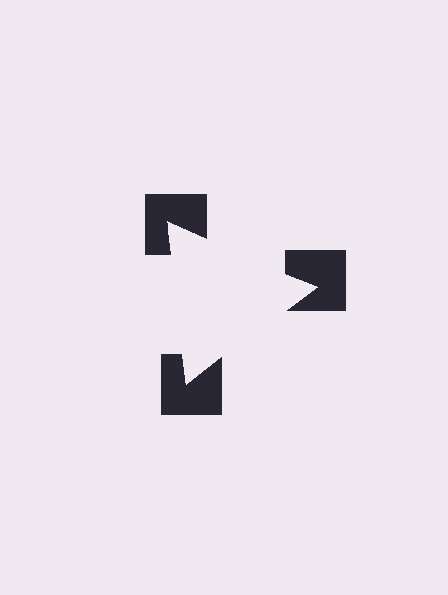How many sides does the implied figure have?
3 sides.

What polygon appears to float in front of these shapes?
An illusory triangle — its edges are inferred from the aligned wedge cuts in the notched squares, not physically drawn.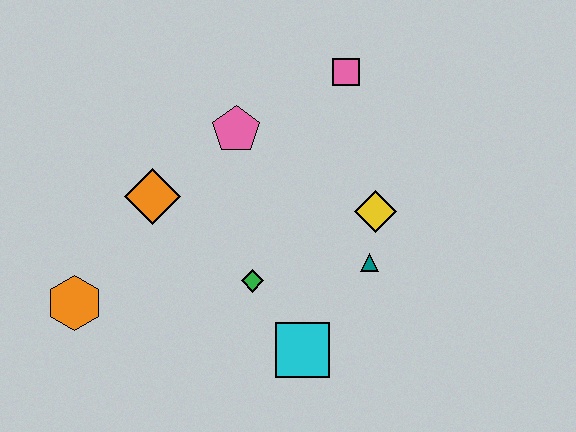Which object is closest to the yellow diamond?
The teal triangle is closest to the yellow diamond.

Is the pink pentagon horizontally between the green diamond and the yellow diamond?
No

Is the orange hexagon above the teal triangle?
No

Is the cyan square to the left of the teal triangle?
Yes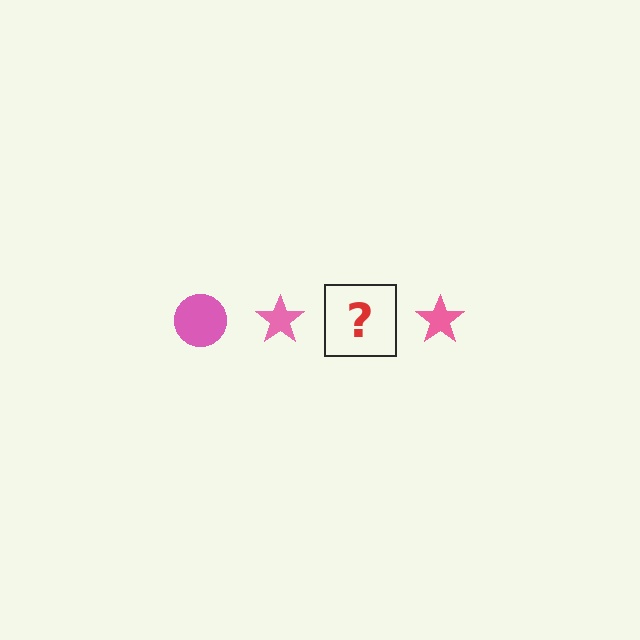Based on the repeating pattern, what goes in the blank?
The blank should be a pink circle.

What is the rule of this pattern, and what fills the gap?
The rule is that the pattern cycles through circle, star shapes in pink. The gap should be filled with a pink circle.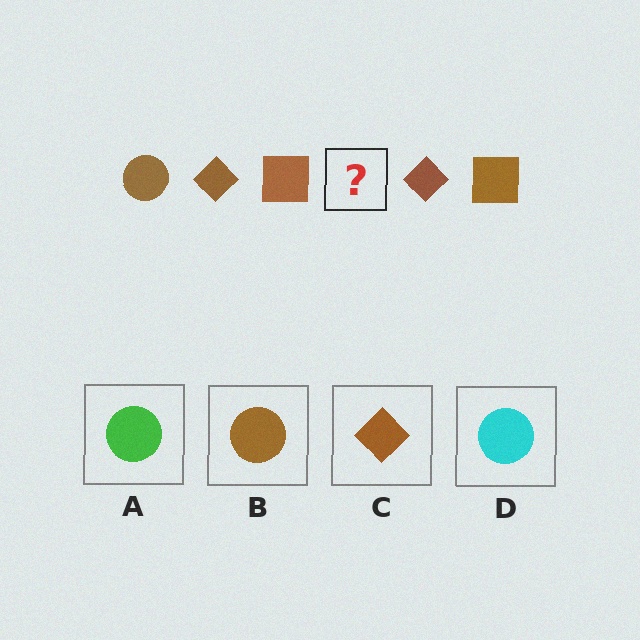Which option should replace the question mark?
Option B.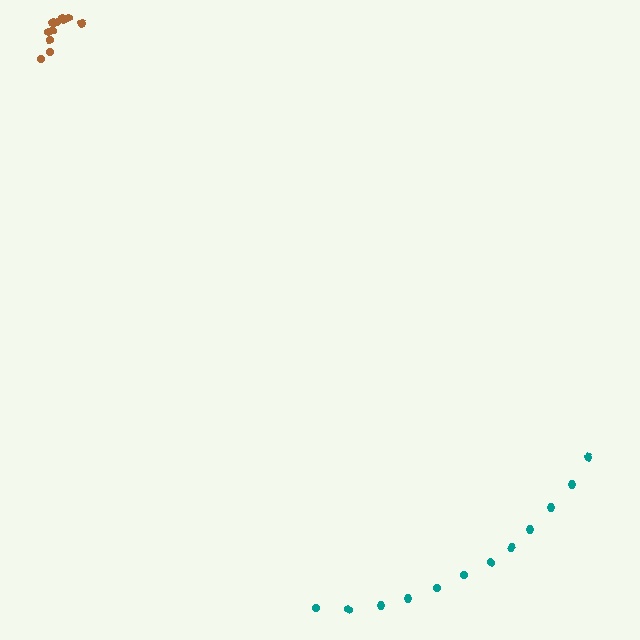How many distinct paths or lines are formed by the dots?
There are 2 distinct paths.